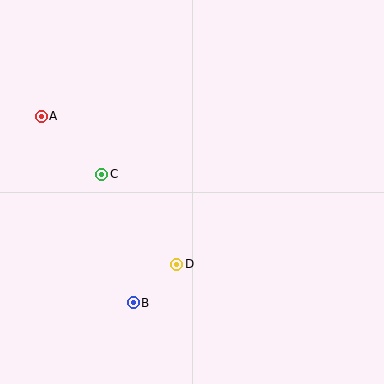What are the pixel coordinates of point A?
Point A is at (41, 116).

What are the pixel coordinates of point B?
Point B is at (133, 303).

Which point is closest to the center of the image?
Point D at (177, 264) is closest to the center.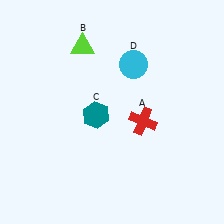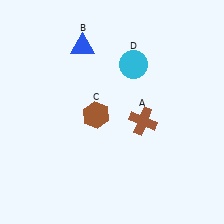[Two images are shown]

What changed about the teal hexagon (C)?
In Image 1, C is teal. In Image 2, it changed to brown.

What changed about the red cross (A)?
In Image 1, A is red. In Image 2, it changed to brown.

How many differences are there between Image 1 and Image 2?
There are 3 differences between the two images.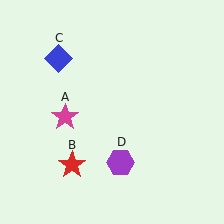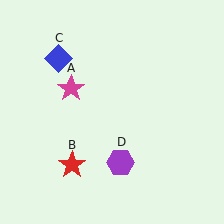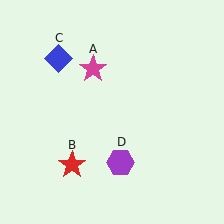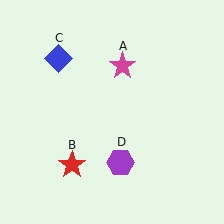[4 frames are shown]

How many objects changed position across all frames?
1 object changed position: magenta star (object A).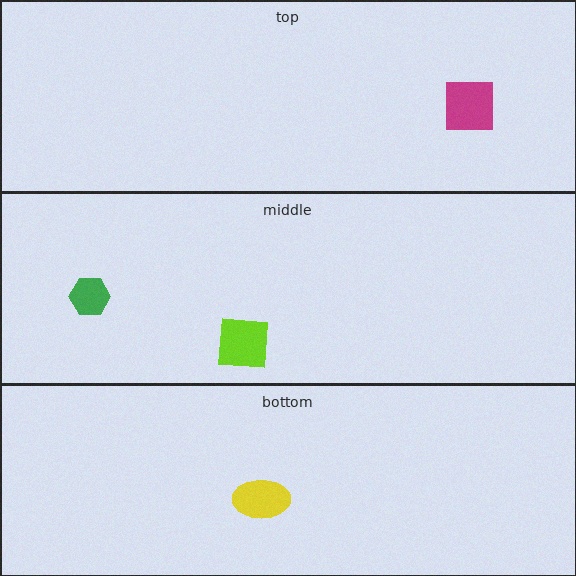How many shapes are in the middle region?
2.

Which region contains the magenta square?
The top region.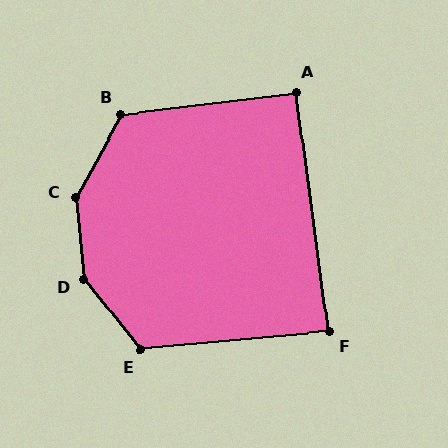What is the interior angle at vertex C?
Approximately 146 degrees (obtuse).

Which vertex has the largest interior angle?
D, at approximately 147 degrees.